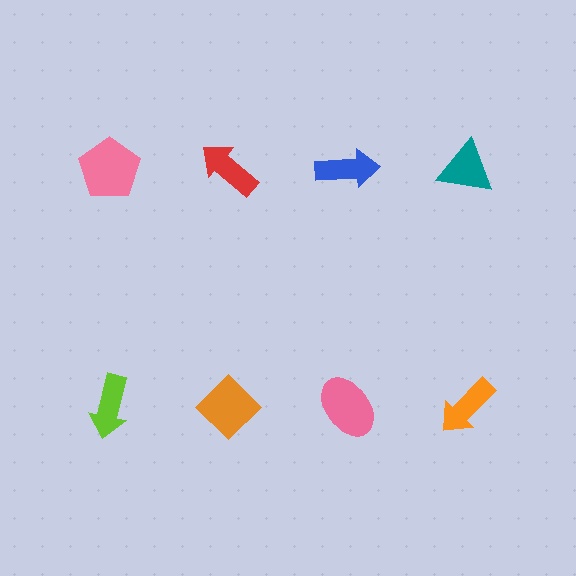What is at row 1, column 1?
A pink pentagon.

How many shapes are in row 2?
4 shapes.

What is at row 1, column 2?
A red arrow.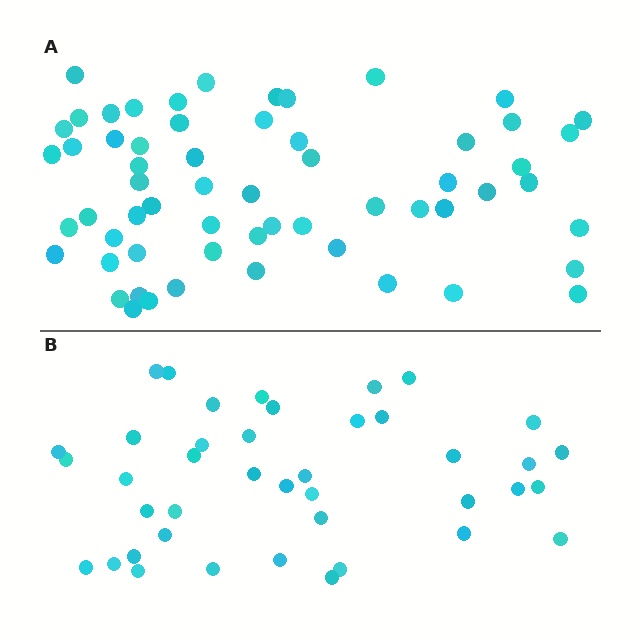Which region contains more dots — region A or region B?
Region A (the top region) has more dots.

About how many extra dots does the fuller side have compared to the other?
Region A has approximately 20 more dots than region B.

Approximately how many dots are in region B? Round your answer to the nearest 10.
About 40 dots. (The exact count is 41, which rounds to 40.)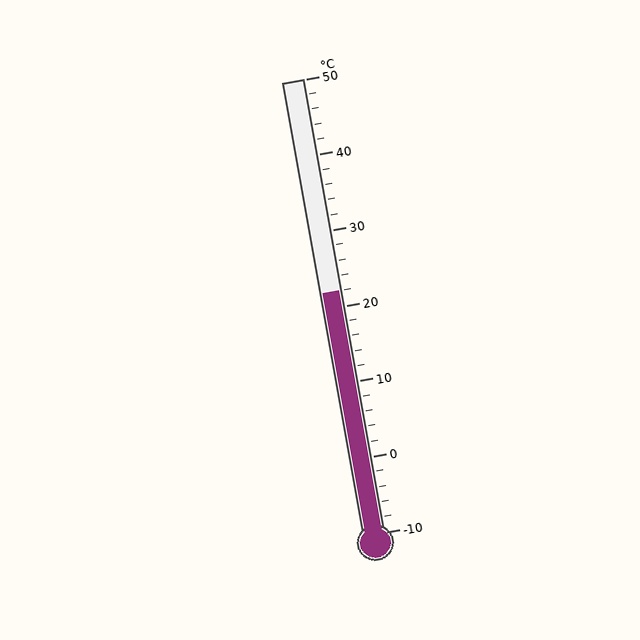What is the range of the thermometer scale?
The thermometer scale ranges from -10°C to 50°C.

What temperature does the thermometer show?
The thermometer shows approximately 22°C.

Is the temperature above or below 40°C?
The temperature is below 40°C.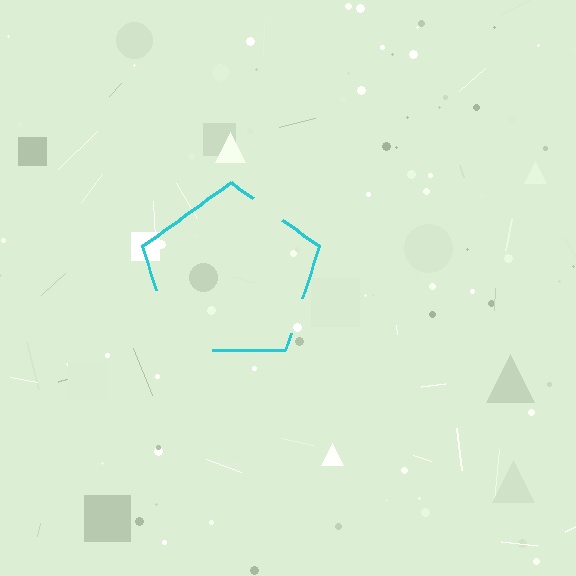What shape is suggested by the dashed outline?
The dashed outline suggests a pentagon.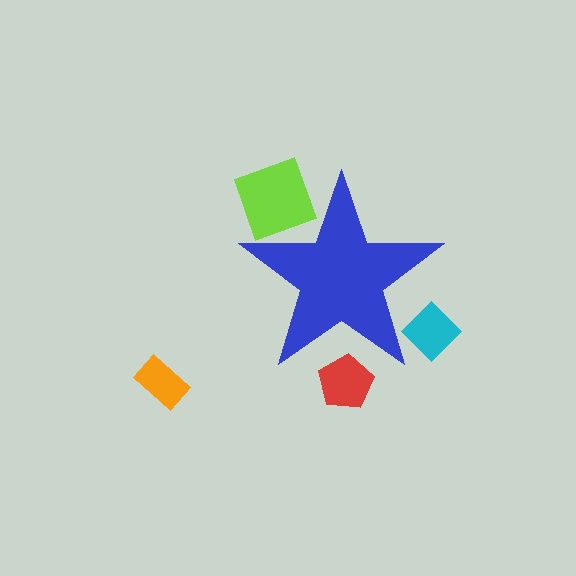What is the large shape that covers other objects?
A blue star.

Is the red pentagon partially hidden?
Yes, the red pentagon is partially hidden behind the blue star.